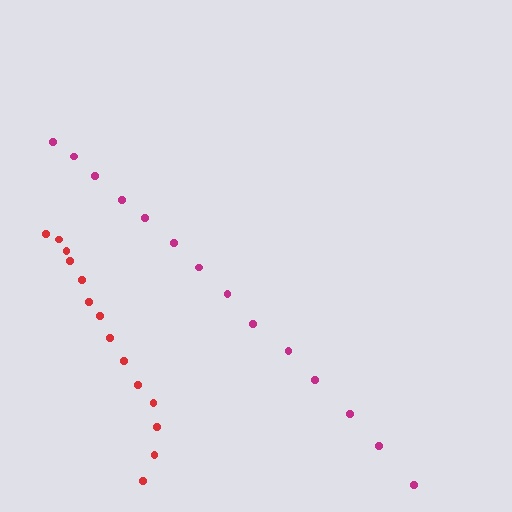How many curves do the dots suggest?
There are 2 distinct paths.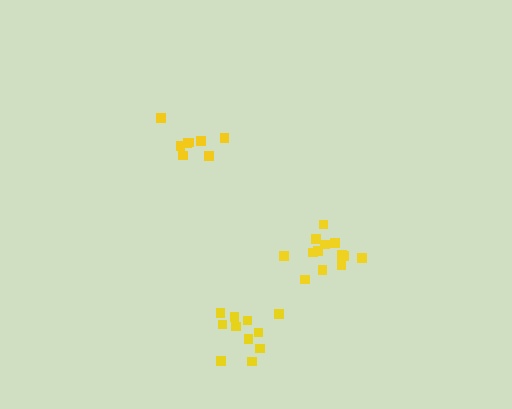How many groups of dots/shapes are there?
There are 3 groups.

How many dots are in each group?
Group 1: 13 dots, Group 2: 11 dots, Group 3: 8 dots (32 total).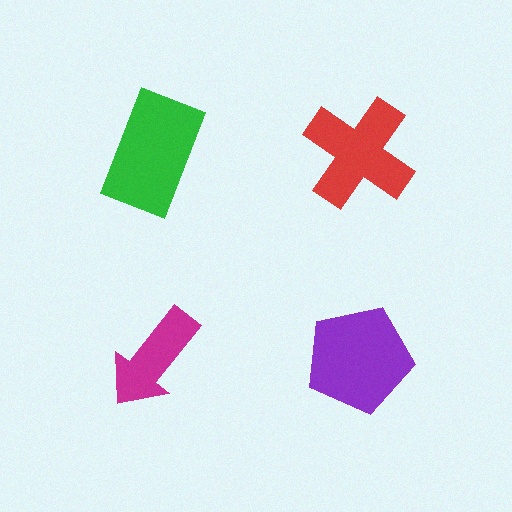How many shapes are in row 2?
2 shapes.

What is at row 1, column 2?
A red cross.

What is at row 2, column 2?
A purple pentagon.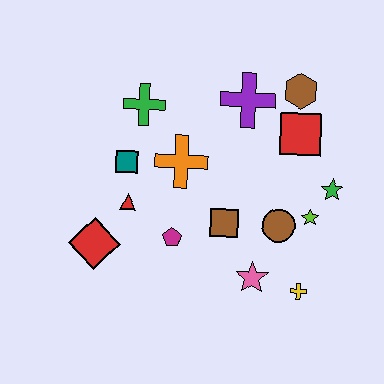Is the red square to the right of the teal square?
Yes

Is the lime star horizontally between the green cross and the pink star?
No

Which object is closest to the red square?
The brown hexagon is closest to the red square.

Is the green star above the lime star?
Yes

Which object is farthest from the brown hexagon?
The red diamond is farthest from the brown hexagon.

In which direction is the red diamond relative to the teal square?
The red diamond is below the teal square.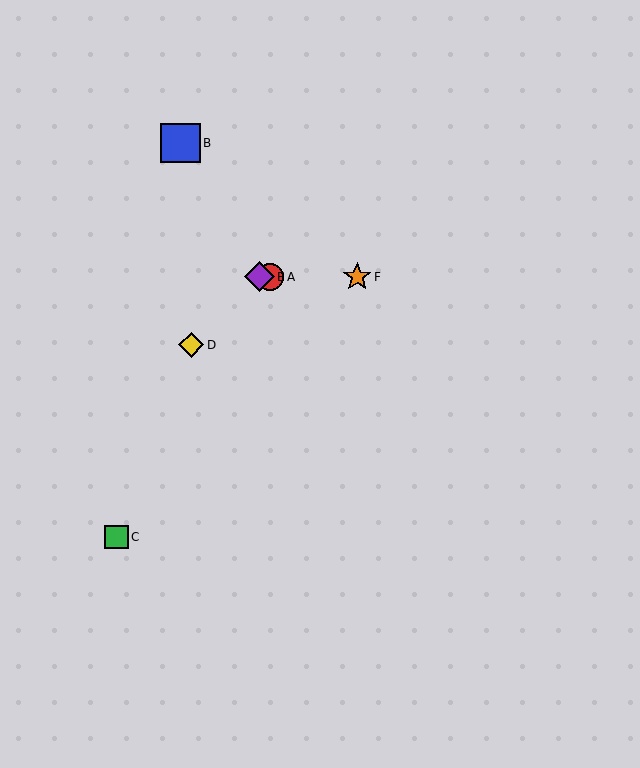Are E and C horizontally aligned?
No, E is at y≈277 and C is at y≈537.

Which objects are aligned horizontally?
Objects A, E, F are aligned horizontally.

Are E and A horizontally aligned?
Yes, both are at y≈277.